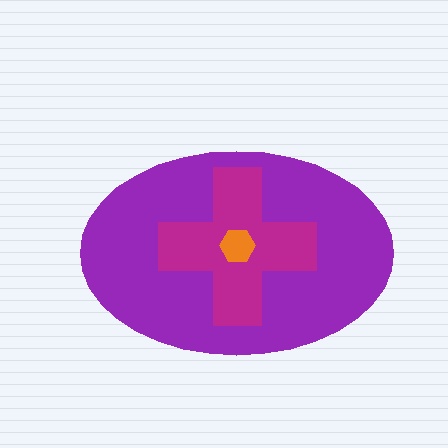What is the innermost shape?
The orange hexagon.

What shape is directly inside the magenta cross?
The orange hexagon.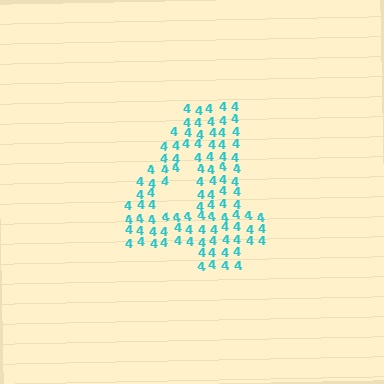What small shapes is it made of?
It is made of small digit 4's.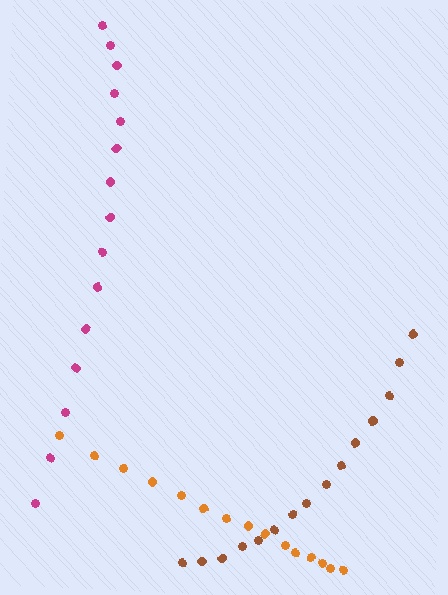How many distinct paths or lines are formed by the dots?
There are 3 distinct paths.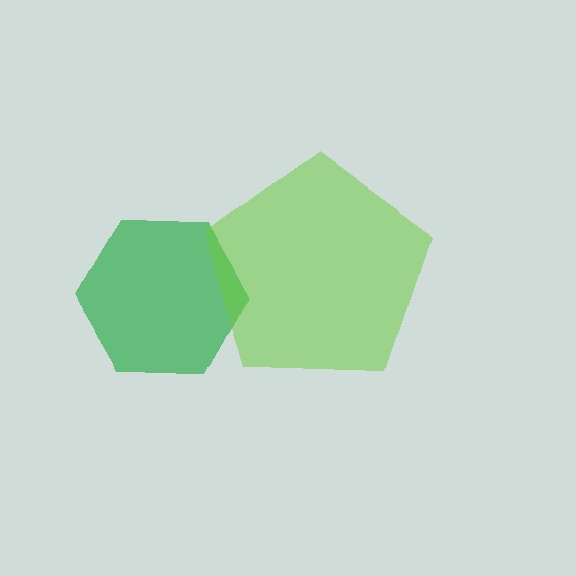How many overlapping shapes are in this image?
There are 2 overlapping shapes in the image.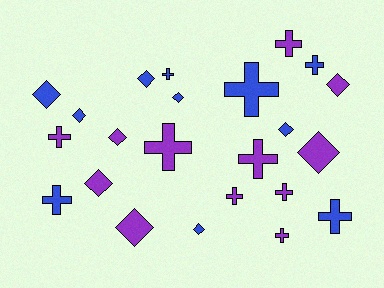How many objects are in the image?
There are 23 objects.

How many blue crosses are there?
There are 5 blue crosses.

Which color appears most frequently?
Purple, with 12 objects.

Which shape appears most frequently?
Cross, with 12 objects.